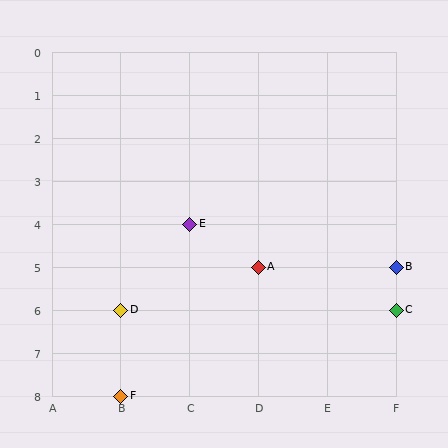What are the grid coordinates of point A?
Point A is at grid coordinates (D, 5).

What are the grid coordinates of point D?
Point D is at grid coordinates (B, 6).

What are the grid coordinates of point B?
Point B is at grid coordinates (F, 5).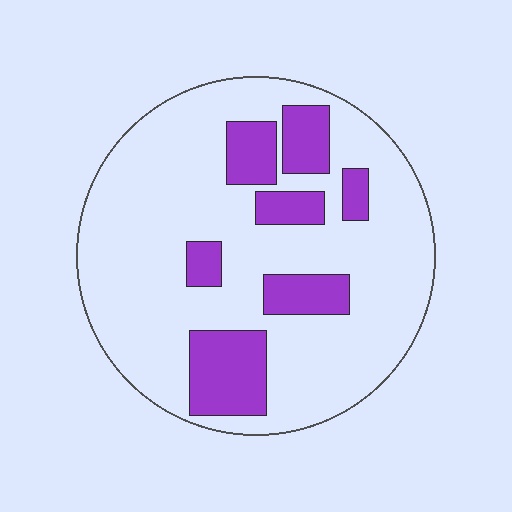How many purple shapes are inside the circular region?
7.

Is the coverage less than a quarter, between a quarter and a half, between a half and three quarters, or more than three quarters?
Less than a quarter.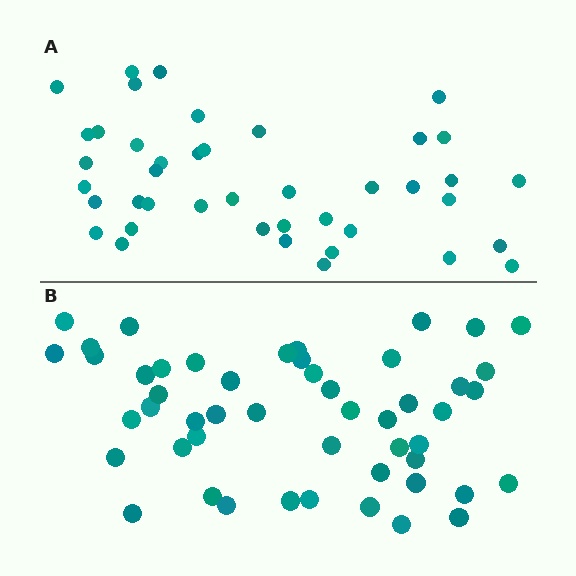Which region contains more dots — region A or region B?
Region B (the bottom region) has more dots.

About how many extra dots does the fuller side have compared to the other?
Region B has roughly 8 or so more dots than region A.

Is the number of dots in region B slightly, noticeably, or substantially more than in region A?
Region B has only slightly more — the two regions are fairly close. The ratio is roughly 1.2 to 1.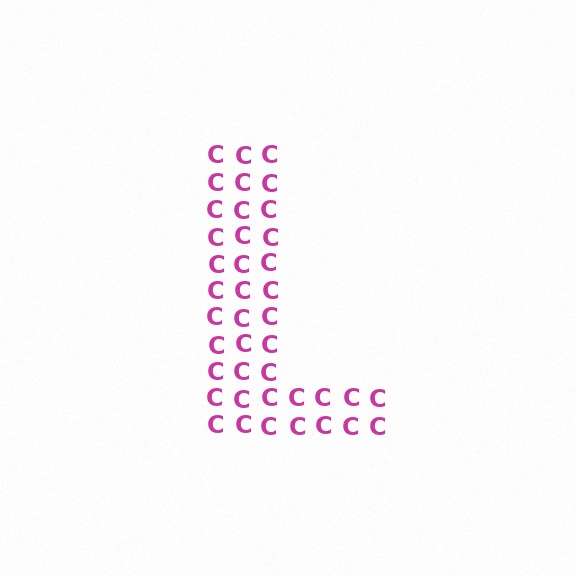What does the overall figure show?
The overall figure shows the letter L.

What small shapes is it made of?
It is made of small letter C's.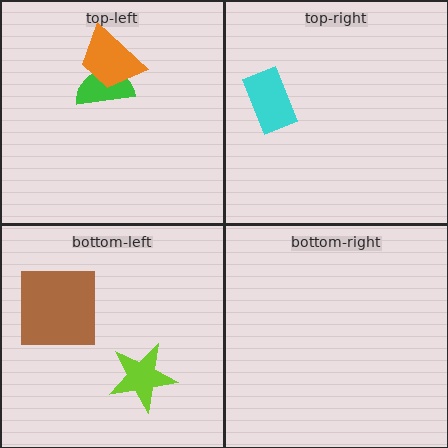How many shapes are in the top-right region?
1.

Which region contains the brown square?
The bottom-left region.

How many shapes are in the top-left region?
2.